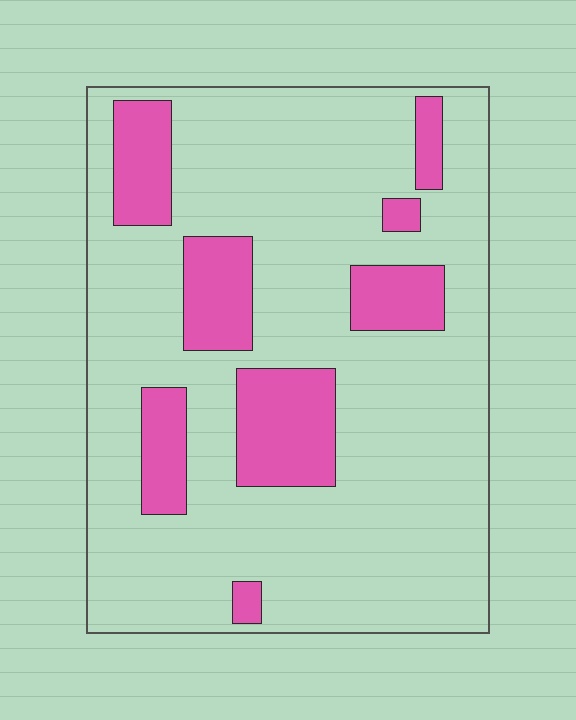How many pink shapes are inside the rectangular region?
8.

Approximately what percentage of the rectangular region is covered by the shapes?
Approximately 20%.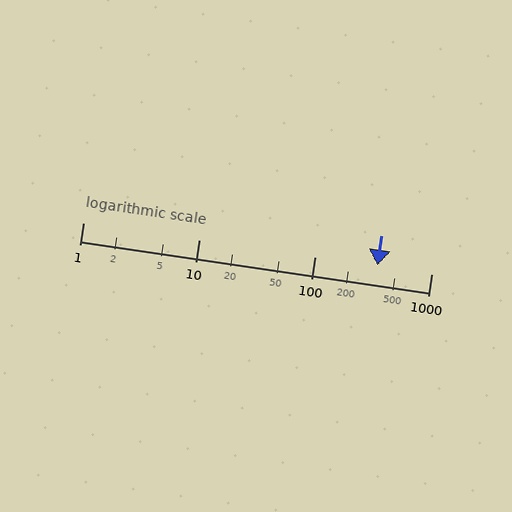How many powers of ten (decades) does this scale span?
The scale spans 3 decades, from 1 to 1000.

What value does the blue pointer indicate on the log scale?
The pointer indicates approximately 340.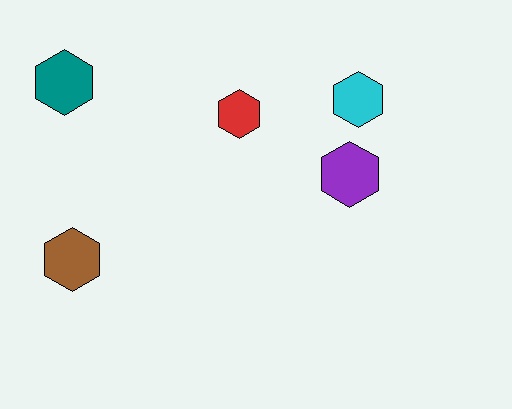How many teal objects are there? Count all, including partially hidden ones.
There is 1 teal object.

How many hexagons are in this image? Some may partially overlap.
There are 5 hexagons.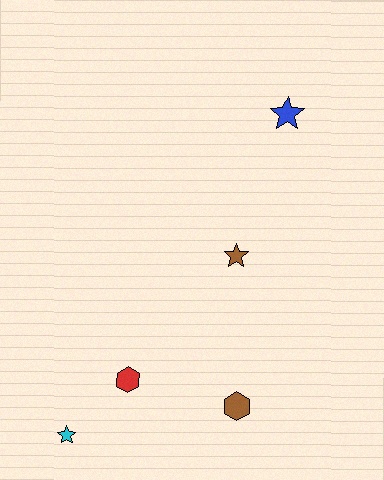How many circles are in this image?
There are no circles.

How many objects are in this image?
There are 5 objects.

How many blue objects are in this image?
There is 1 blue object.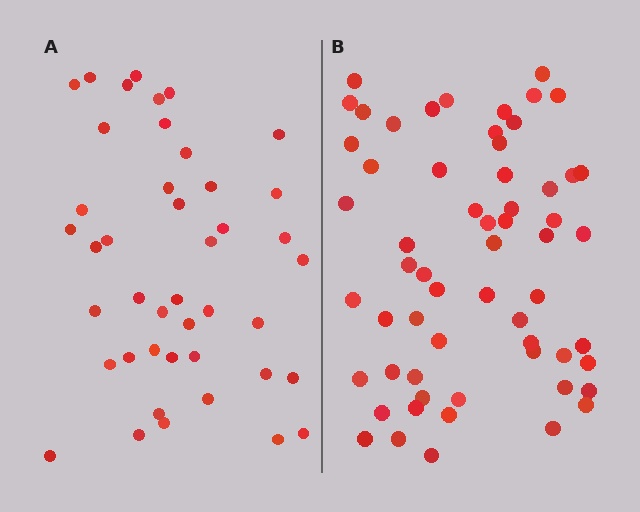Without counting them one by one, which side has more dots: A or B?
Region B (the right region) has more dots.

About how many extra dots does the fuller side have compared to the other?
Region B has approximately 15 more dots than region A.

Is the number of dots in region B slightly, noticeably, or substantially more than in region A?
Region B has noticeably more, but not dramatically so. The ratio is roughly 1.4 to 1.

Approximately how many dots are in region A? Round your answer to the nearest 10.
About 40 dots. (The exact count is 43, which rounds to 40.)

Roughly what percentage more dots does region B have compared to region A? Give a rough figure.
About 40% more.